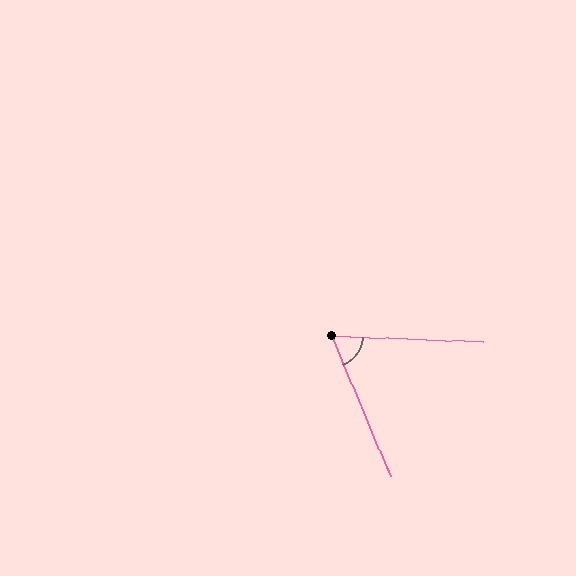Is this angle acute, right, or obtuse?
It is acute.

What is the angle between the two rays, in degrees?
Approximately 65 degrees.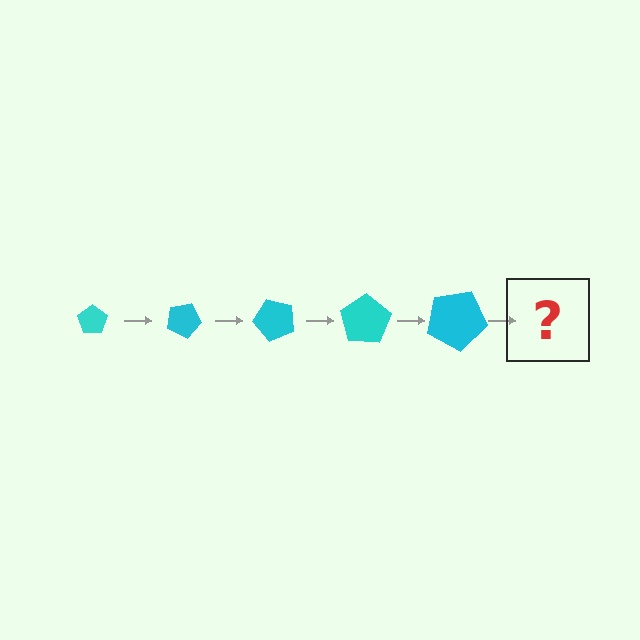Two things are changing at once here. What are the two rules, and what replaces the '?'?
The two rules are that the pentagon grows larger each step and it rotates 25 degrees each step. The '?' should be a pentagon, larger than the previous one and rotated 125 degrees from the start.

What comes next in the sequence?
The next element should be a pentagon, larger than the previous one and rotated 125 degrees from the start.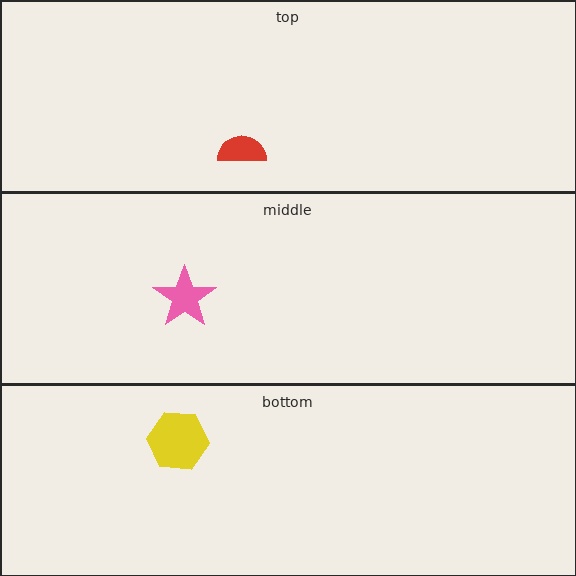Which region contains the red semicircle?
The top region.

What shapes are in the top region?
The red semicircle.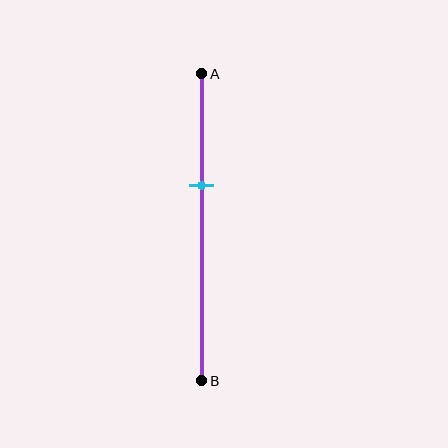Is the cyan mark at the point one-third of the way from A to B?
Yes, the mark is approximately at the one-third point.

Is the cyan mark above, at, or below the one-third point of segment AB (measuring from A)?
The cyan mark is approximately at the one-third point of segment AB.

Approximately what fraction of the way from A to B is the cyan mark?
The cyan mark is approximately 35% of the way from A to B.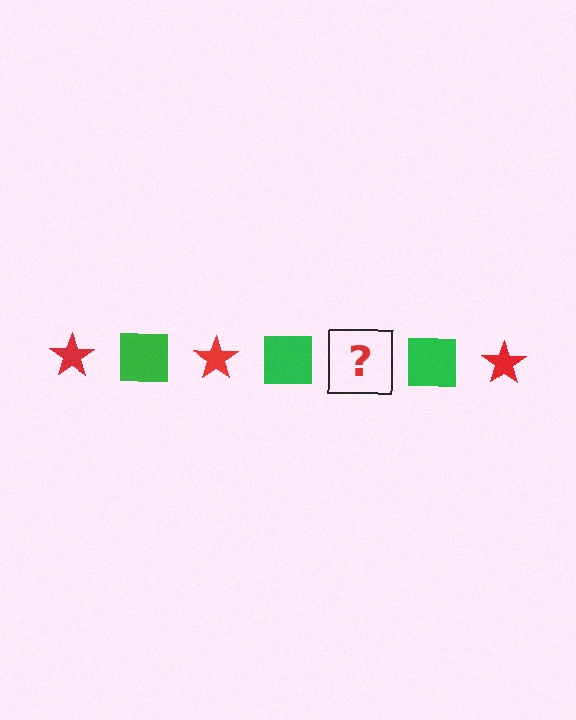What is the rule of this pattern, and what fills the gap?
The rule is that the pattern alternates between red star and green square. The gap should be filled with a red star.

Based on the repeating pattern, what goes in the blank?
The blank should be a red star.